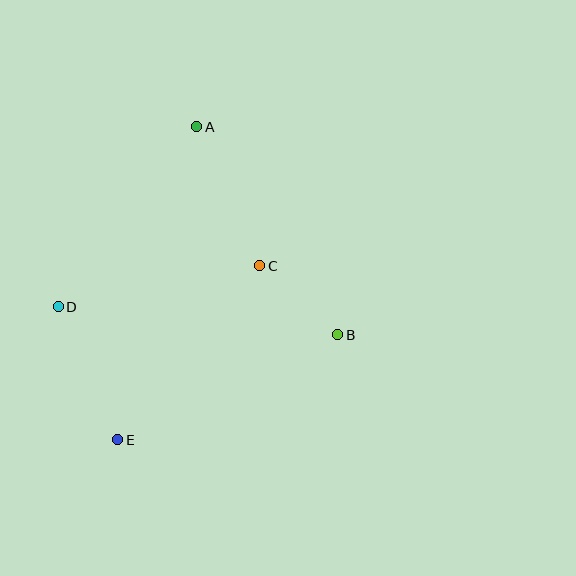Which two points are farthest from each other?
Points A and E are farthest from each other.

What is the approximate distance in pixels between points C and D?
The distance between C and D is approximately 206 pixels.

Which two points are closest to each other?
Points B and C are closest to each other.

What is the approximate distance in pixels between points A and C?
The distance between A and C is approximately 153 pixels.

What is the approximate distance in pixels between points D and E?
The distance between D and E is approximately 146 pixels.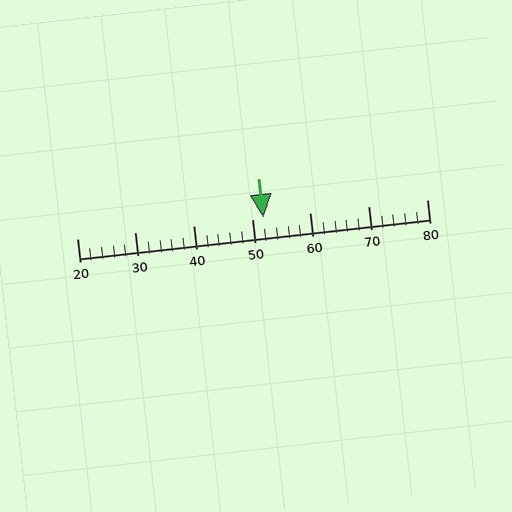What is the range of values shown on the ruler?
The ruler shows values from 20 to 80.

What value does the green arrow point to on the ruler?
The green arrow points to approximately 52.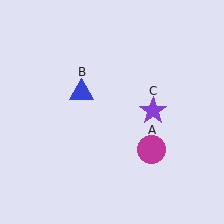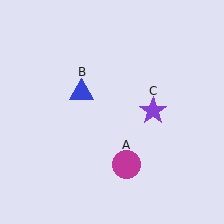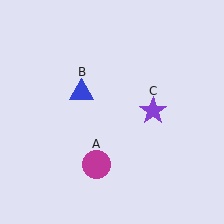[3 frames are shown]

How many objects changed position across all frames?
1 object changed position: magenta circle (object A).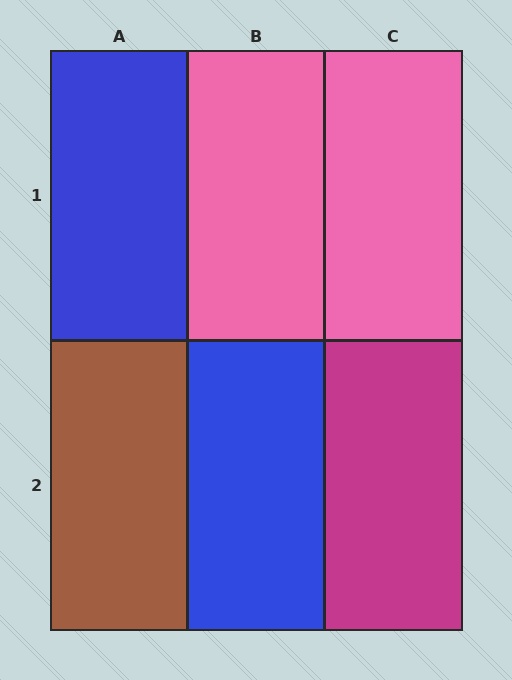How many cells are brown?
1 cell is brown.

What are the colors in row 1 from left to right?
Blue, pink, pink.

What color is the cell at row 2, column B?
Blue.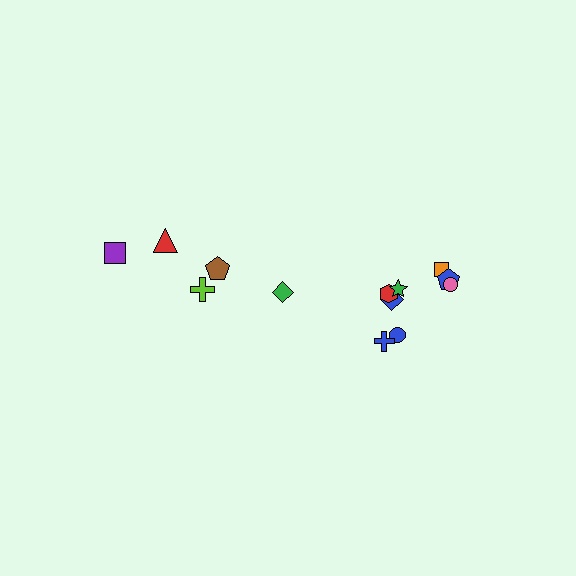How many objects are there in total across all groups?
There are 13 objects.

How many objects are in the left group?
There are 5 objects.